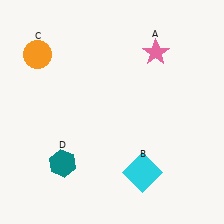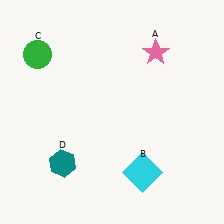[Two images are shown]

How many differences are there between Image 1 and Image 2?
There is 1 difference between the two images.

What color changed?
The circle (C) changed from orange in Image 1 to green in Image 2.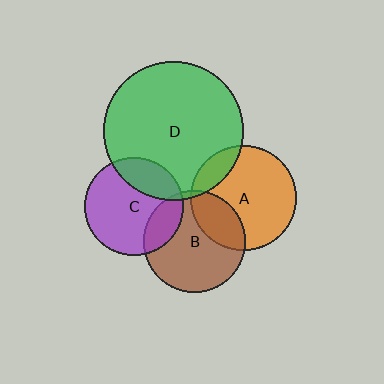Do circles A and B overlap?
Yes.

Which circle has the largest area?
Circle D (green).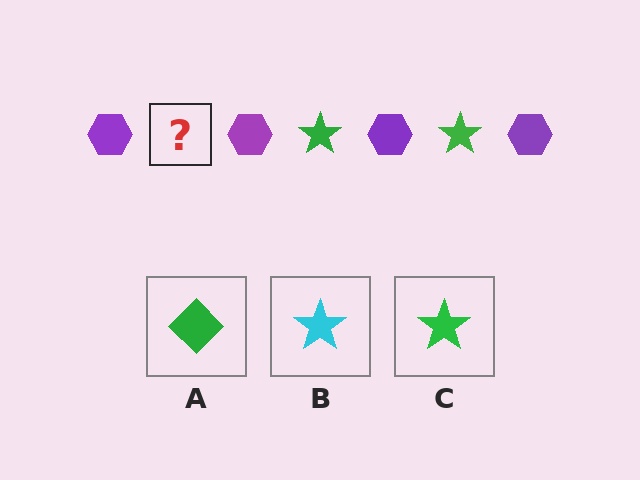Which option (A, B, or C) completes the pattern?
C.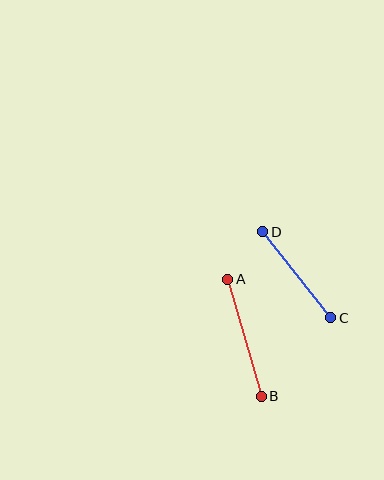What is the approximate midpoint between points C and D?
The midpoint is at approximately (297, 275) pixels.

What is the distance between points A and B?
The distance is approximately 122 pixels.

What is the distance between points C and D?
The distance is approximately 109 pixels.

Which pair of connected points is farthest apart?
Points A and B are farthest apart.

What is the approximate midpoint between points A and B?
The midpoint is at approximately (244, 338) pixels.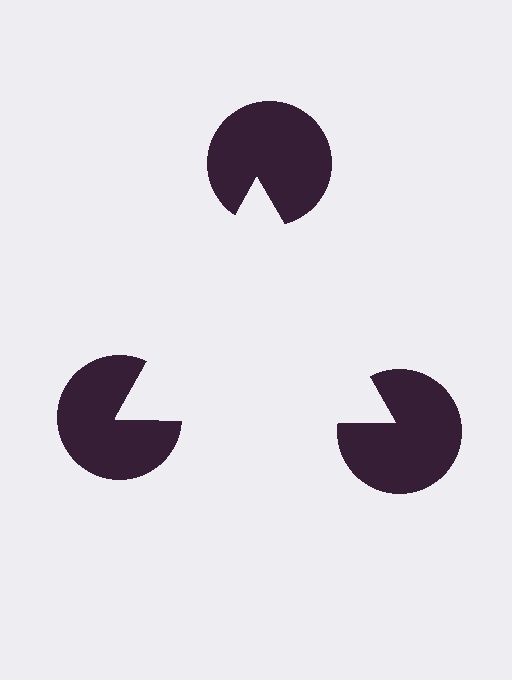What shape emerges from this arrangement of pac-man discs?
An illusory triangle — its edges are inferred from the aligned wedge cuts in the pac-man discs, not physically drawn.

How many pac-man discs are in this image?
There are 3 — one at each vertex of the illusory triangle.